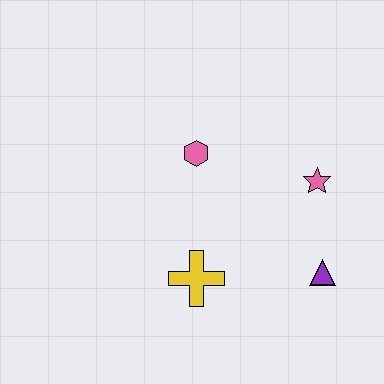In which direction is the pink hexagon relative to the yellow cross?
The pink hexagon is above the yellow cross.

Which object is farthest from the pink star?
The yellow cross is farthest from the pink star.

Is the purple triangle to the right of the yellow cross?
Yes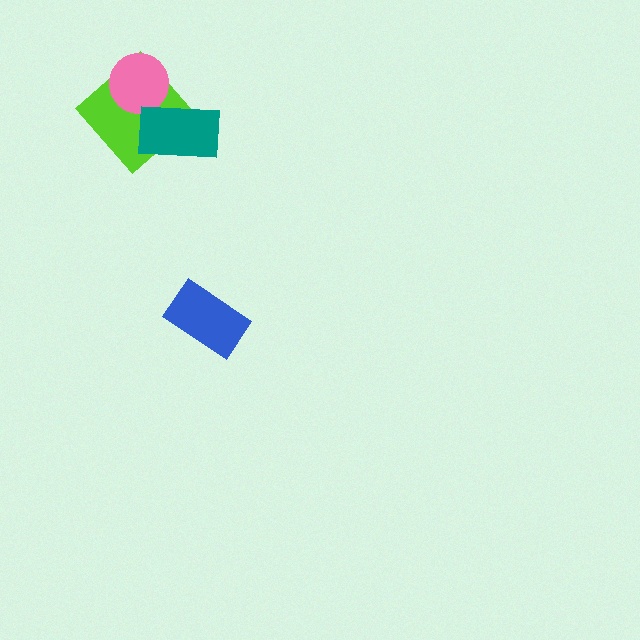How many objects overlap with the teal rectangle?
1 object overlaps with the teal rectangle.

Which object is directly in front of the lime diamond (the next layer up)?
The pink circle is directly in front of the lime diamond.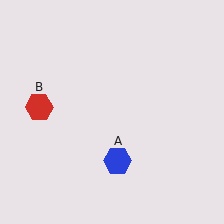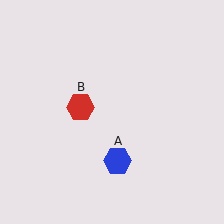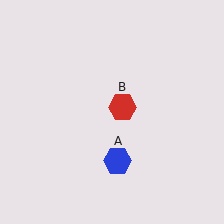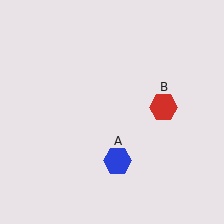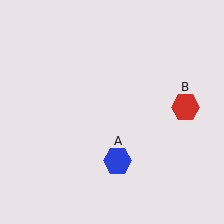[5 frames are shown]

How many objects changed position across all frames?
1 object changed position: red hexagon (object B).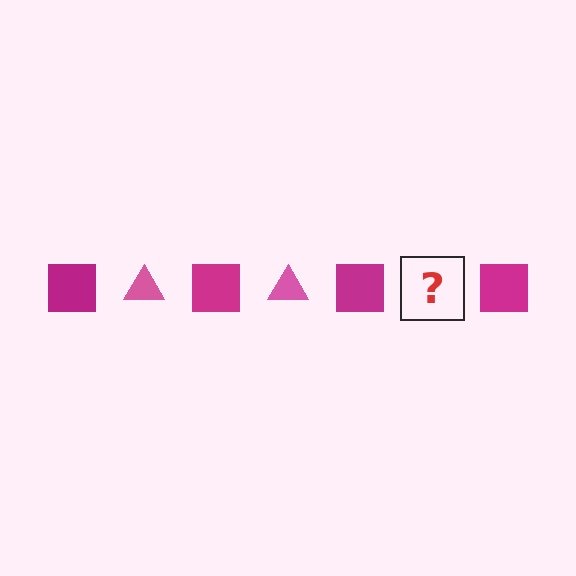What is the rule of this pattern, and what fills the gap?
The rule is that the pattern alternates between magenta square and pink triangle. The gap should be filled with a pink triangle.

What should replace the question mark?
The question mark should be replaced with a pink triangle.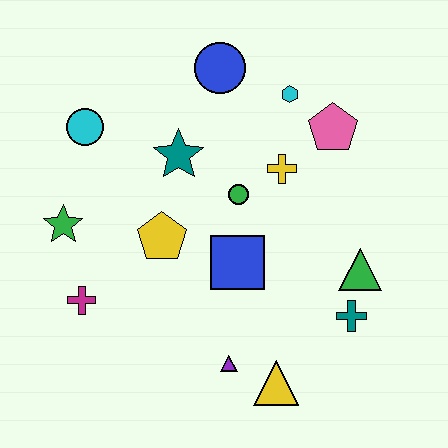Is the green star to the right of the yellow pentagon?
No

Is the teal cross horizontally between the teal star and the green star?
No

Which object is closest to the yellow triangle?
The purple triangle is closest to the yellow triangle.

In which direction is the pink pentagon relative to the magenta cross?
The pink pentagon is to the right of the magenta cross.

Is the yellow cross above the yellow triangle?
Yes